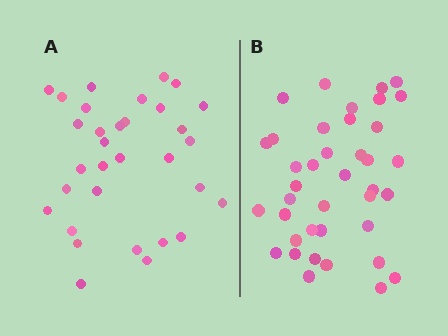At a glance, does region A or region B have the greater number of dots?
Region B (the right region) has more dots.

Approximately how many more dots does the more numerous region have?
Region B has roughly 8 or so more dots than region A.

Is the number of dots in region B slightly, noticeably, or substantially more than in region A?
Region B has only slightly more — the two regions are fairly close. The ratio is roughly 1.2 to 1.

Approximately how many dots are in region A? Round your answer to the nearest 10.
About 30 dots. (The exact count is 32, which rounds to 30.)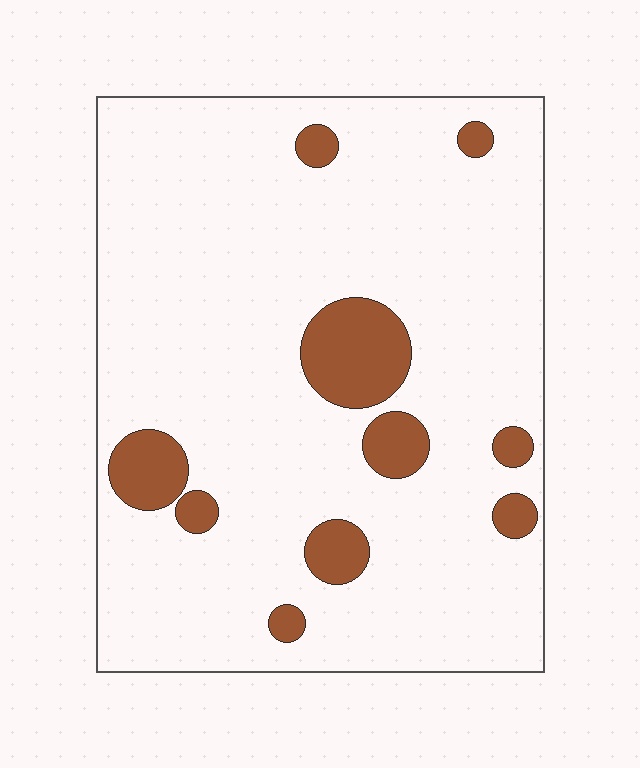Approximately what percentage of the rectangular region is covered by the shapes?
Approximately 10%.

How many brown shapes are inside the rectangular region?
10.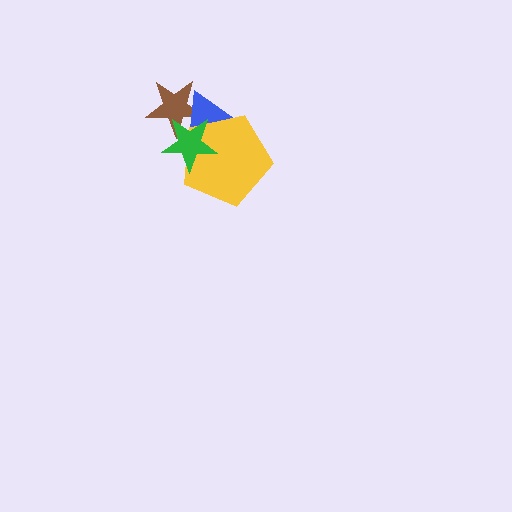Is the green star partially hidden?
No, no other shape covers it.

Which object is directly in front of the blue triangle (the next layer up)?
The yellow pentagon is directly in front of the blue triangle.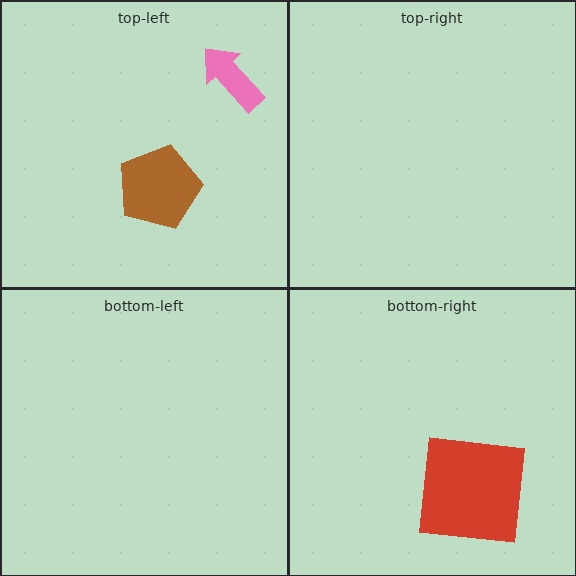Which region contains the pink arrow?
The top-left region.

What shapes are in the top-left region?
The pink arrow, the brown pentagon.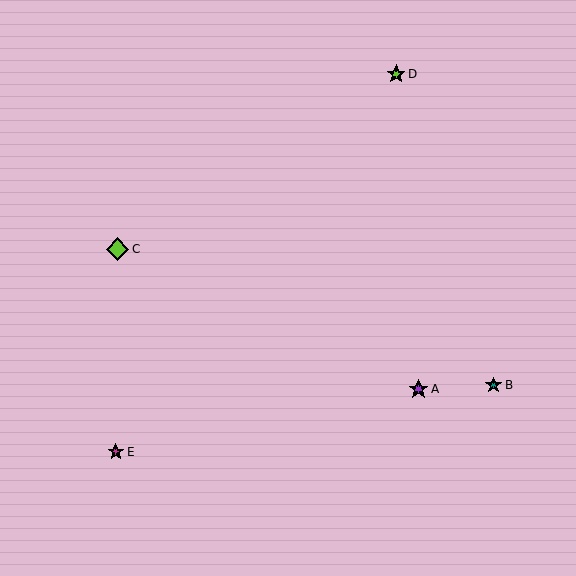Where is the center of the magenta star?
The center of the magenta star is at (116, 452).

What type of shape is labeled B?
Shape B is a teal star.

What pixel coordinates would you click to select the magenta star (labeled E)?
Click at (116, 452) to select the magenta star E.